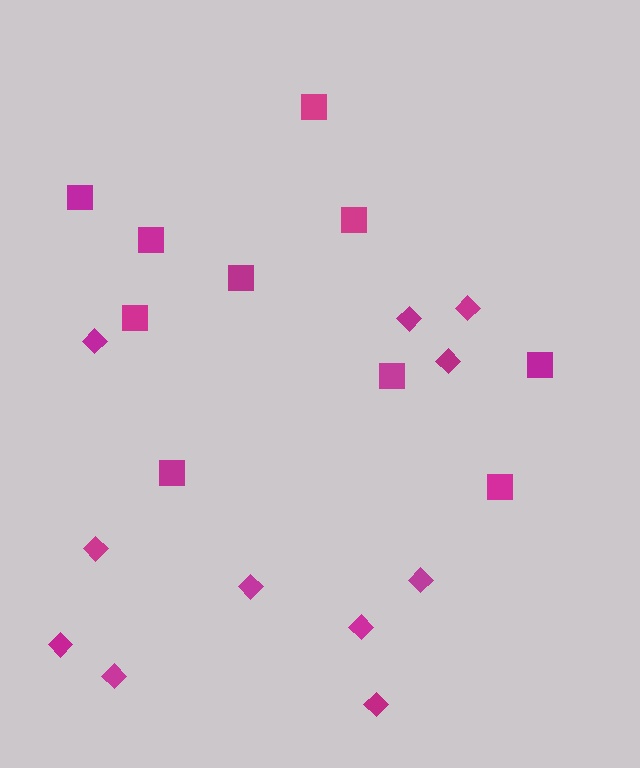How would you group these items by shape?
There are 2 groups: one group of squares (10) and one group of diamonds (11).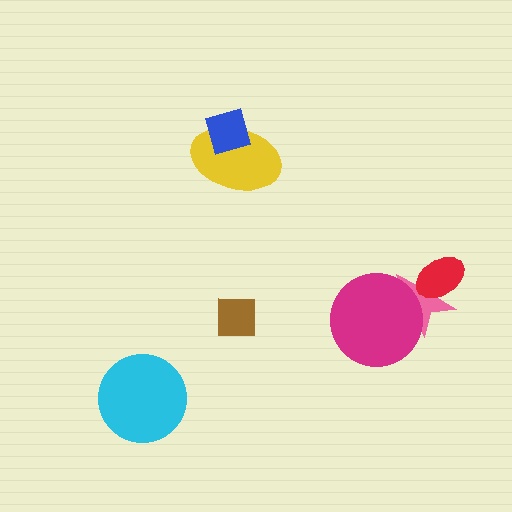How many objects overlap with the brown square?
0 objects overlap with the brown square.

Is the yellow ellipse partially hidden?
Yes, it is partially covered by another shape.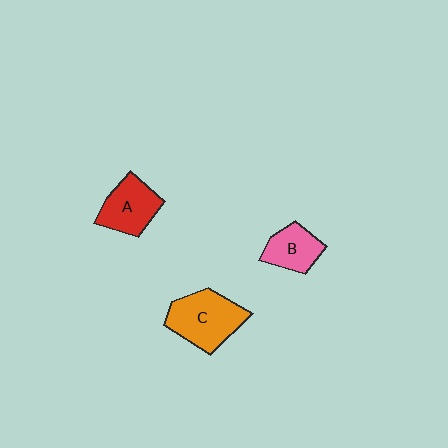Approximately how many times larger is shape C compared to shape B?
Approximately 1.6 times.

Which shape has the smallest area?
Shape B (pink).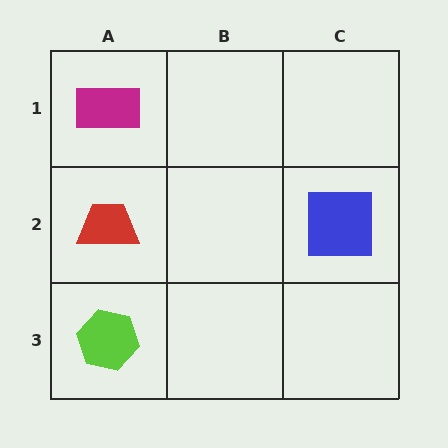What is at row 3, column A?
A lime hexagon.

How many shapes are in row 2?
2 shapes.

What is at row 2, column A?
A red trapezoid.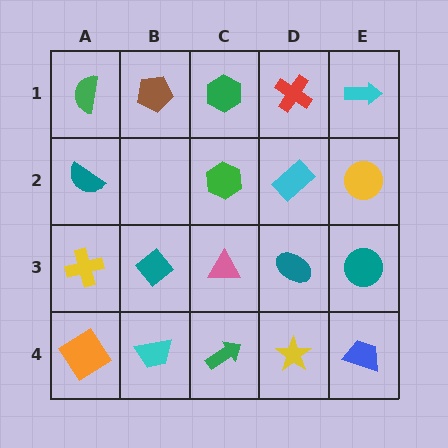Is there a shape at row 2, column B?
No, that cell is empty.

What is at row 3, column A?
A yellow cross.